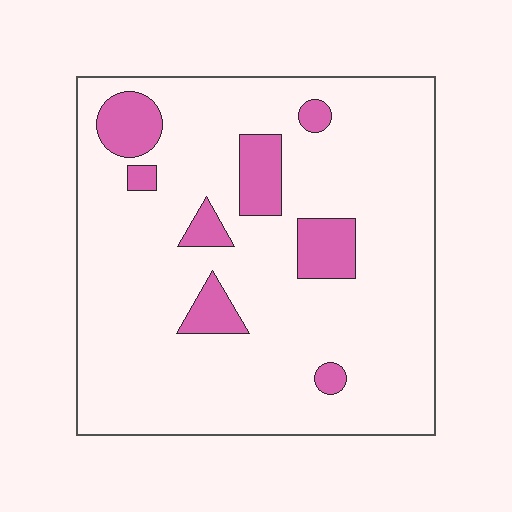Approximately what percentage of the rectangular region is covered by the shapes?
Approximately 15%.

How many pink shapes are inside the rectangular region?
8.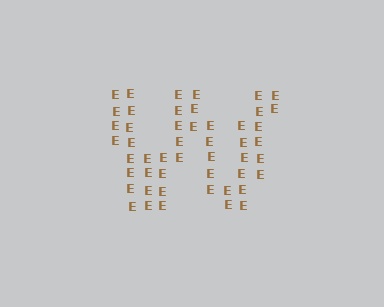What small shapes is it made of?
It is made of small letter E's.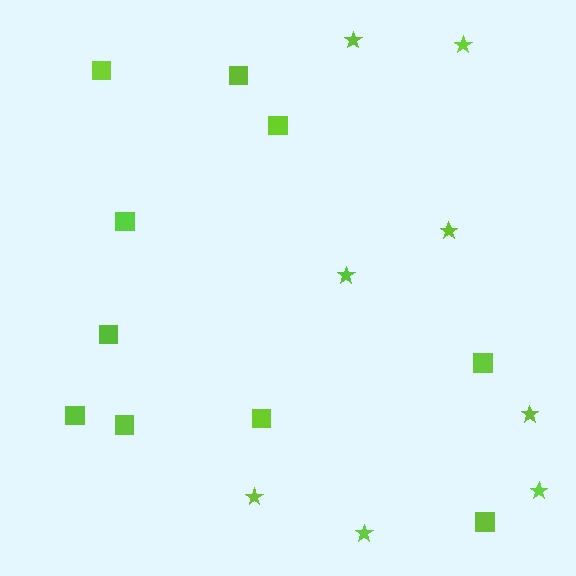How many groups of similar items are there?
There are 2 groups: one group of squares (10) and one group of stars (8).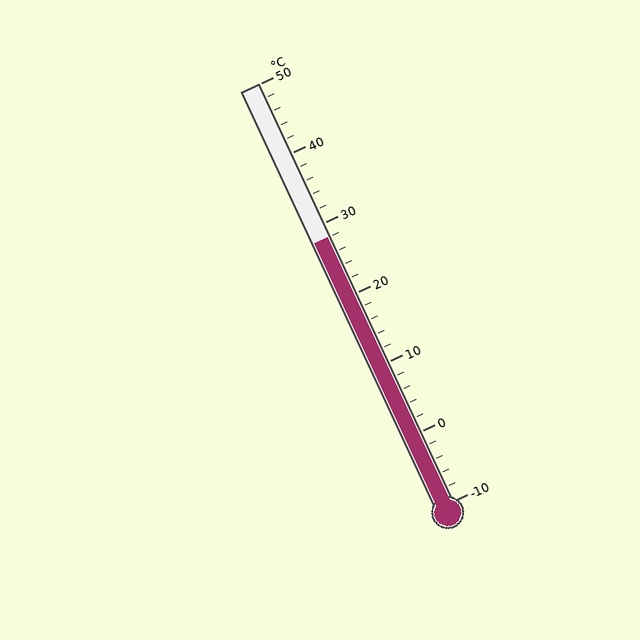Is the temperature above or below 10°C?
The temperature is above 10°C.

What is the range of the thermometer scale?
The thermometer scale ranges from -10°C to 50°C.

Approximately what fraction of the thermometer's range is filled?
The thermometer is filled to approximately 65% of its range.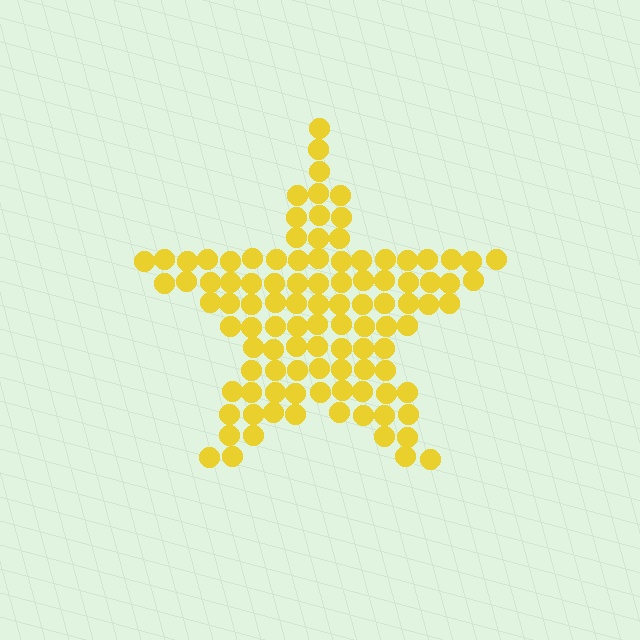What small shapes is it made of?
It is made of small circles.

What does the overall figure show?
The overall figure shows a star.